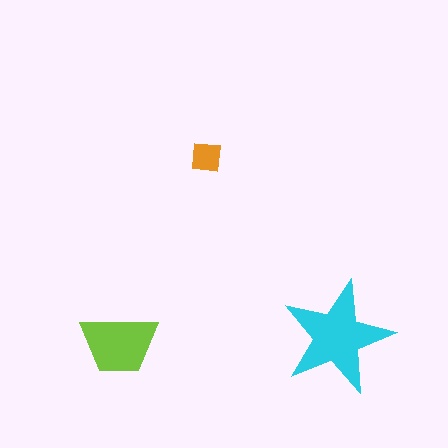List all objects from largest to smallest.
The cyan star, the lime trapezoid, the orange square.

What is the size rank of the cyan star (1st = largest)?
1st.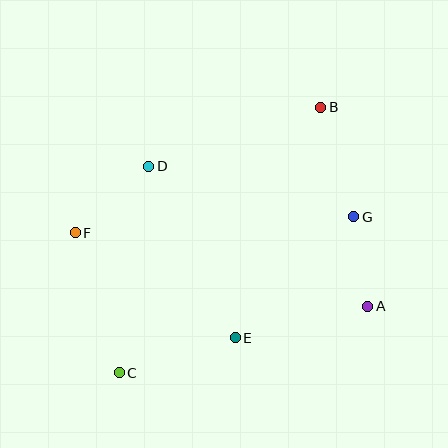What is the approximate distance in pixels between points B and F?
The distance between B and F is approximately 276 pixels.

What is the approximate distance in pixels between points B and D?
The distance between B and D is approximately 182 pixels.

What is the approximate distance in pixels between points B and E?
The distance between B and E is approximately 246 pixels.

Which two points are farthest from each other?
Points B and C are farthest from each other.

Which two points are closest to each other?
Points A and G are closest to each other.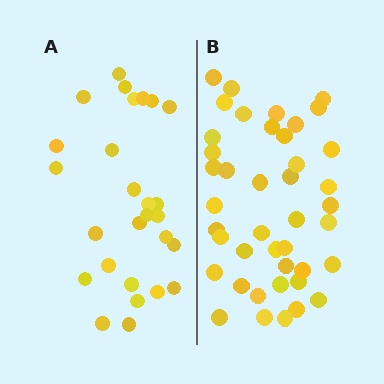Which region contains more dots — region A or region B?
Region B (the right region) has more dots.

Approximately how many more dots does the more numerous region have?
Region B has approximately 15 more dots than region A.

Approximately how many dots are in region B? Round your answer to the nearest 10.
About 40 dots. (The exact count is 42, which rounds to 40.)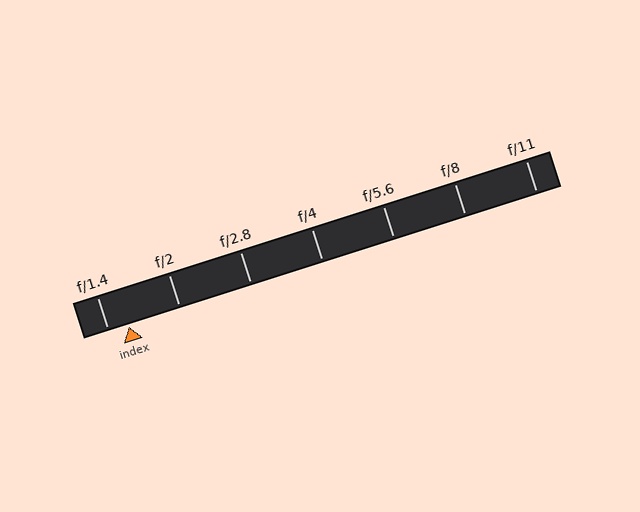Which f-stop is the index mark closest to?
The index mark is closest to f/1.4.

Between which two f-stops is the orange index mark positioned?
The index mark is between f/1.4 and f/2.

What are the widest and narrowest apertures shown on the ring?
The widest aperture shown is f/1.4 and the narrowest is f/11.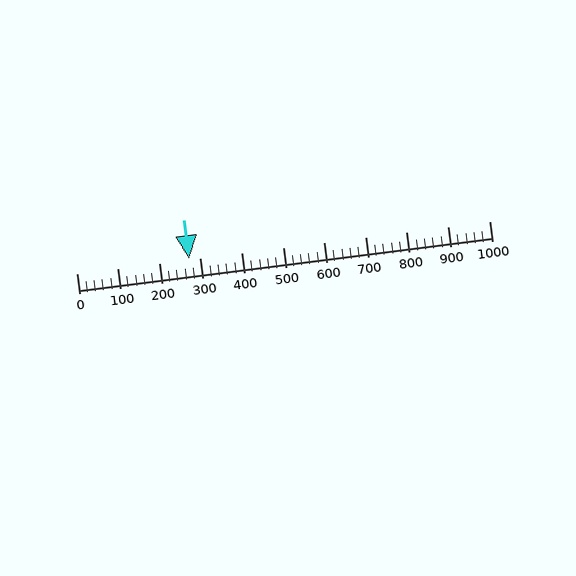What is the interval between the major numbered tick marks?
The major tick marks are spaced 100 units apart.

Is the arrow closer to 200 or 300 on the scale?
The arrow is closer to 300.